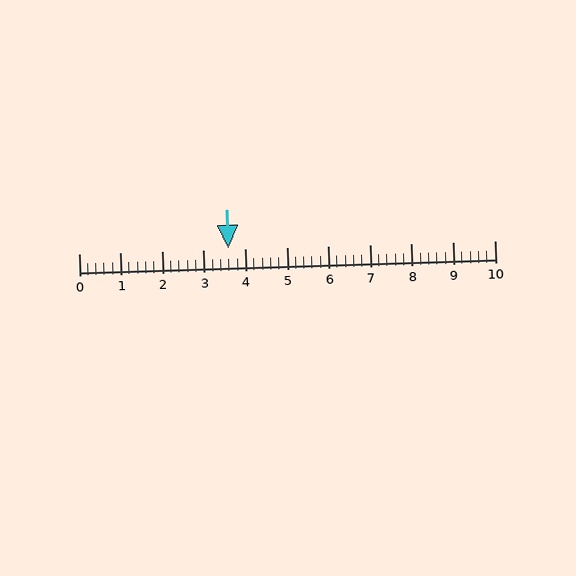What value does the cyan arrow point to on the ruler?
The cyan arrow points to approximately 3.6.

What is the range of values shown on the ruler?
The ruler shows values from 0 to 10.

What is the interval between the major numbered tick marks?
The major tick marks are spaced 1 units apart.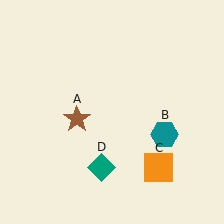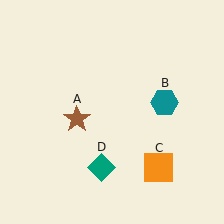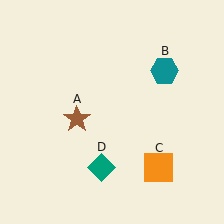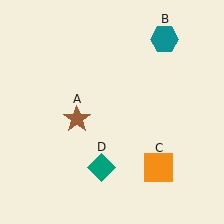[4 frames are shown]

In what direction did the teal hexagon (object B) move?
The teal hexagon (object B) moved up.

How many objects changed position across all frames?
1 object changed position: teal hexagon (object B).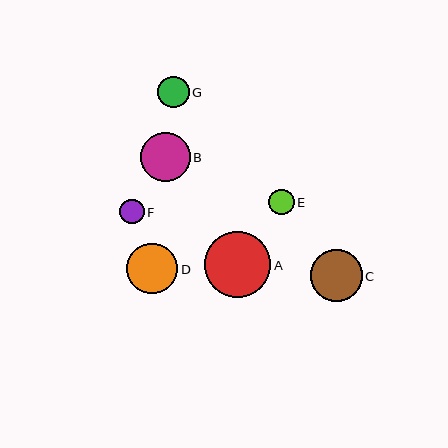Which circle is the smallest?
Circle F is the smallest with a size of approximately 24 pixels.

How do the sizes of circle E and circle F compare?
Circle E and circle F are approximately the same size.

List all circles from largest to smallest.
From largest to smallest: A, C, D, B, G, E, F.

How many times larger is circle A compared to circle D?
Circle A is approximately 1.3 times the size of circle D.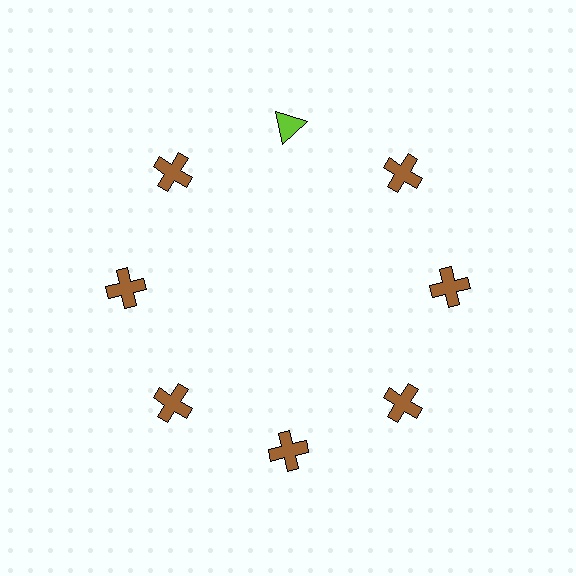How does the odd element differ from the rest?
It differs in both color (lime instead of brown) and shape (triangle instead of cross).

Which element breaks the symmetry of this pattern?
The lime triangle at roughly the 12 o'clock position breaks the symmetry. All other shapes are brown crosses.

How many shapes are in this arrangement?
There are 8 shapes arranged in a ring pattern.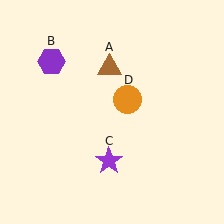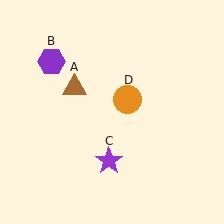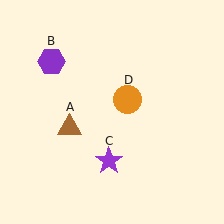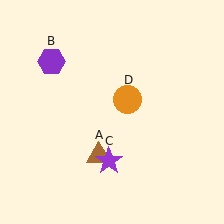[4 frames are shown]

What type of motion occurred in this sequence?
The brown triangle (object A) rotated counterclockwise around the center of the scene.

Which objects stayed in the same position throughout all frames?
Purple hexagon (object B) and purple star (object C) and orange circle (object D) remained stationary.